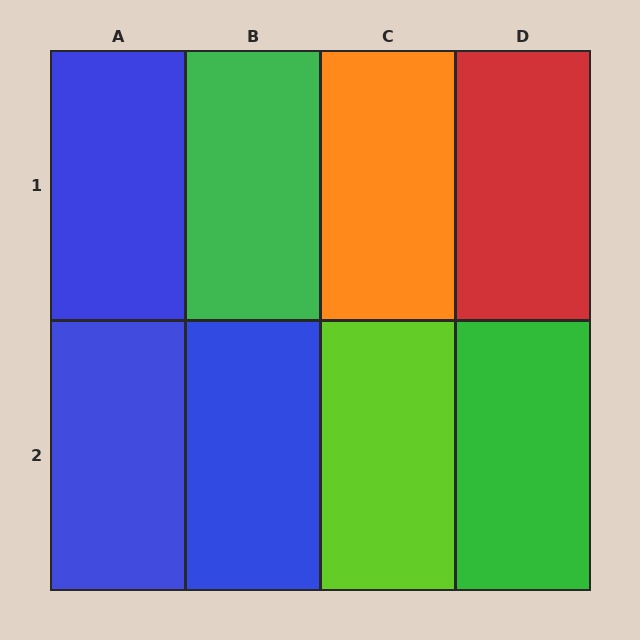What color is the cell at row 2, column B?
Blue.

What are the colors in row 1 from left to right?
Blue, green, orange, red.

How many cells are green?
2 cells are green.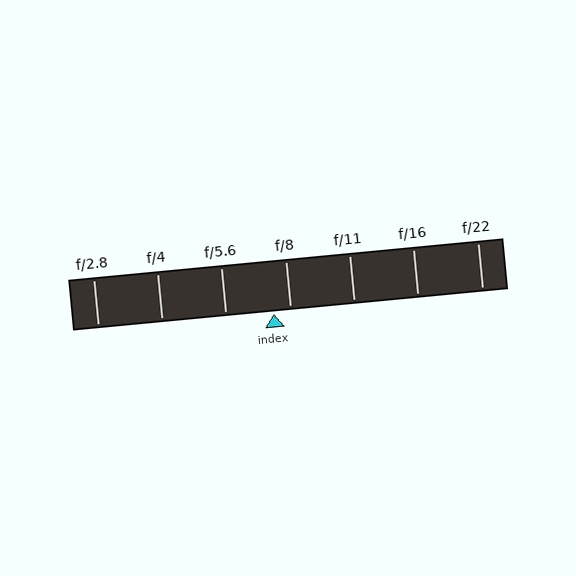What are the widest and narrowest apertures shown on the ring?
The widest aperture shown is f/2.8 and the narrowest is f/22.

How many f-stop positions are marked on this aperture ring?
There are 7 f-stop positions marked.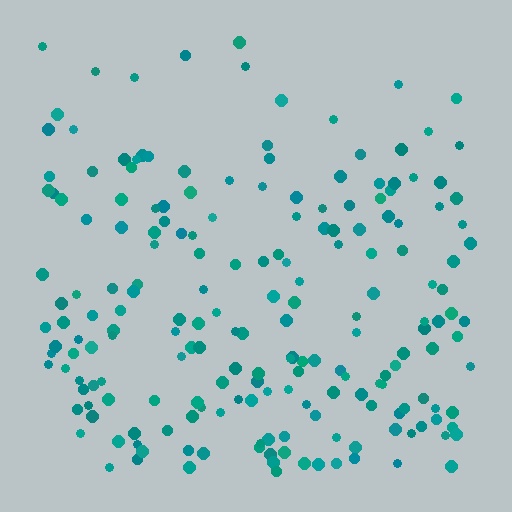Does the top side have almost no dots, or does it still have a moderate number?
Still a moderate number, just noticeably fewer than the bottom.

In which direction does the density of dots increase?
From top to bottom, with the bottom side densest.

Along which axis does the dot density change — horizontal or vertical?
Vertical.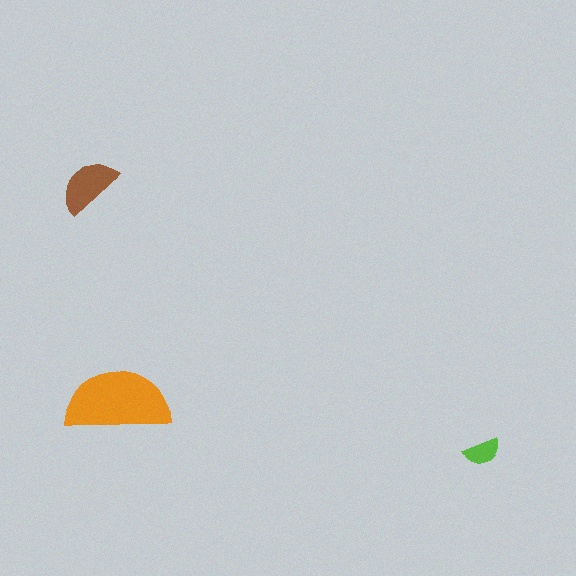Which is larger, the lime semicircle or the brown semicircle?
The brown one.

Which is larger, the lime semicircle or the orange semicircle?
The orange one.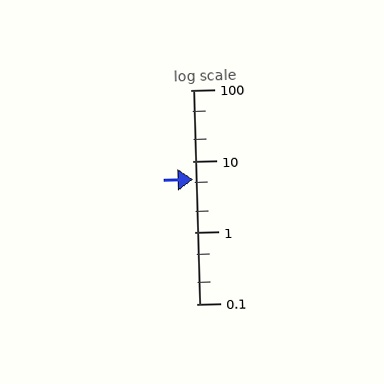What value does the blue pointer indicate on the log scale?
The pointer indicates approximately 5.5.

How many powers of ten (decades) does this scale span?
The scale spans 3 decades, from 0.1 to 100.